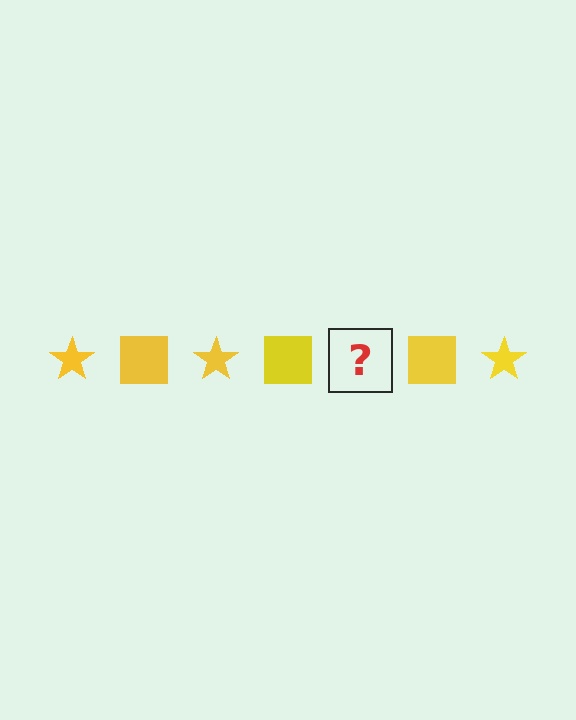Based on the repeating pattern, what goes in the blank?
The blank should be a yellow star.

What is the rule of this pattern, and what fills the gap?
The rule is that the pattern cycles through star, square shapes in yellow. The gap should be filled with a yellow star.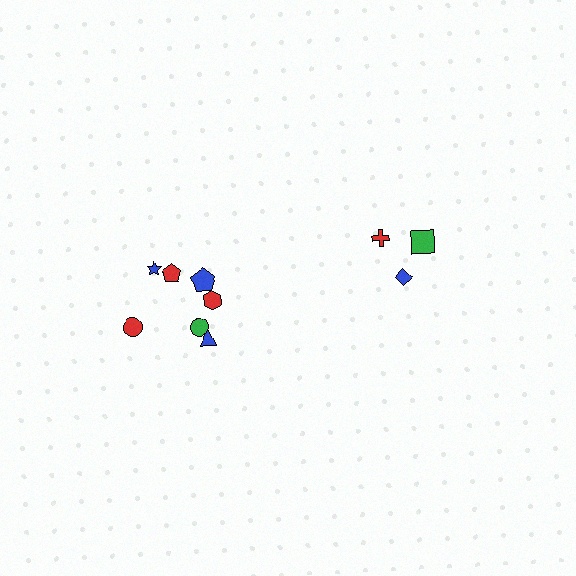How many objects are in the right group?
There are 3 objects.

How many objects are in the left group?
There are 7 objects.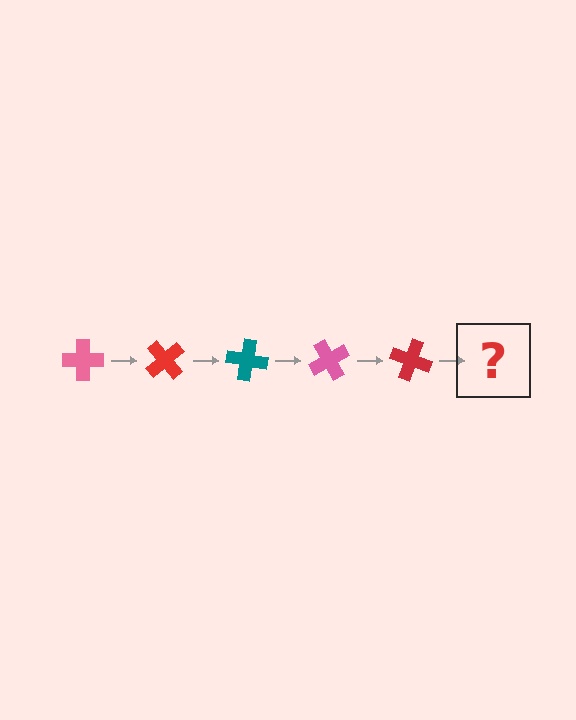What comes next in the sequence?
The next element should be a teal cross, rotated 250 degrees from the start.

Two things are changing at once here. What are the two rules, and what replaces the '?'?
The two rules are that it rotates 50 degrees each step and the color cycles through pink, red, and teal. The '?' should be a teal cross, rotated 250 degrees from the start.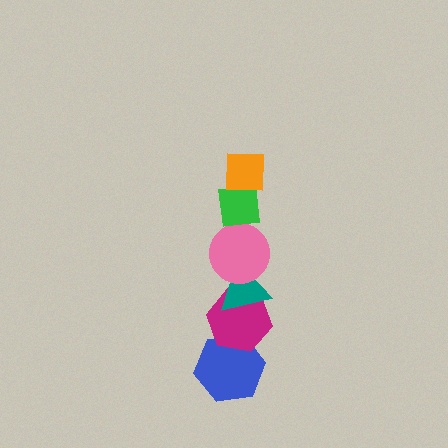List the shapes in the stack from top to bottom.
From top to bottom: the orange square, the green square, the pink circle, the teal triangle, the magenta hexagon, the blue hexagon.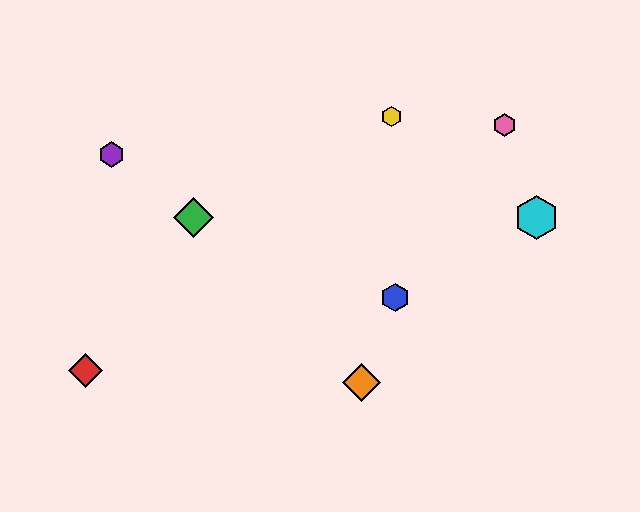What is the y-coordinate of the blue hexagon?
The blue hexagon is at y≈297.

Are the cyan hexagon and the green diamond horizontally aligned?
Yes, both are at y≈217.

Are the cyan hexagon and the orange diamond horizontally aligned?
No, the cyan hexagon is at y≈217 and the orange diamond is at y≈382.